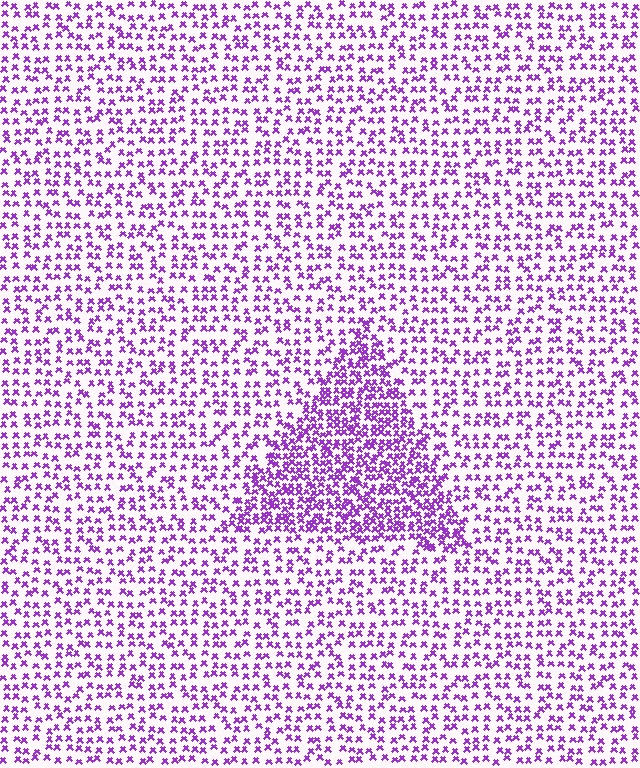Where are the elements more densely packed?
The elements are more densely packed inside the triangle boundary.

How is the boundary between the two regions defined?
The boundary is defined by a change in element density (approximately 2.0x ratio). All elements are the same color, size, and shape.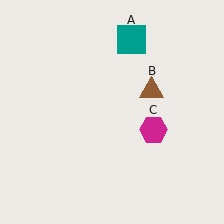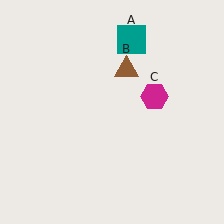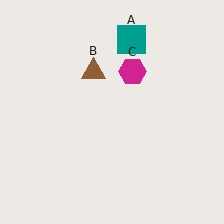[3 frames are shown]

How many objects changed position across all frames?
2 objects changed position: brown triangle (object B), magenta hexagon (object C).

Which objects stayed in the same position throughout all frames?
Teal square (object A) remained stationary.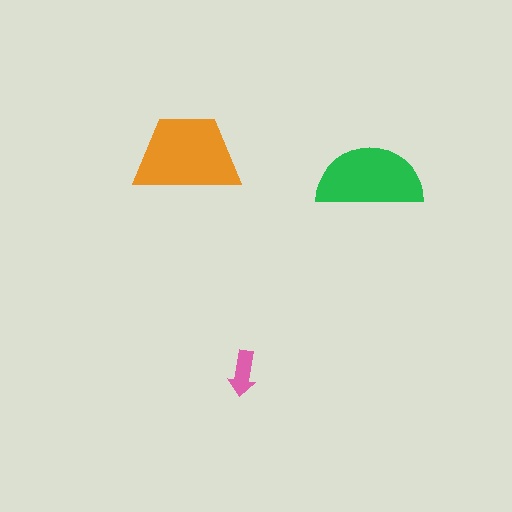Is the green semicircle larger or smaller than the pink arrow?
Larger.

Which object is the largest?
The orange trapezoid.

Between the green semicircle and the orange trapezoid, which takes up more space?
The orange trapezoid.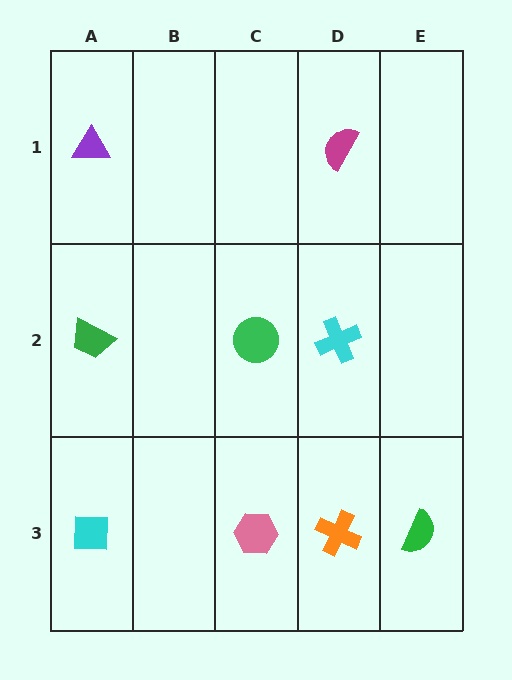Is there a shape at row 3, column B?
No, that cell is empty.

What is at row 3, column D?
An orange cross.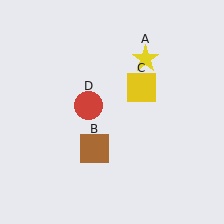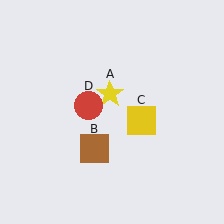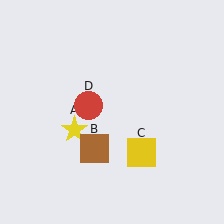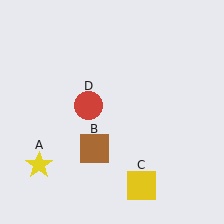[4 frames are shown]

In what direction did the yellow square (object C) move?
The yellow square (object C) moved down.